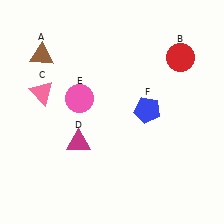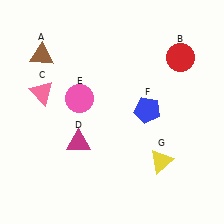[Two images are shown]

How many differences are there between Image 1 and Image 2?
There is 1 difference between the two images.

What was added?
A yellow triangle (G) was added in Image 2.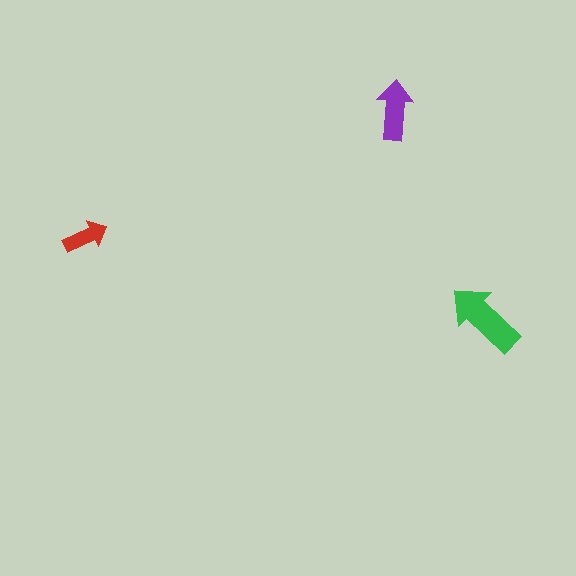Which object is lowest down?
The green arrow is bottommost.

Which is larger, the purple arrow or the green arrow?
The green one.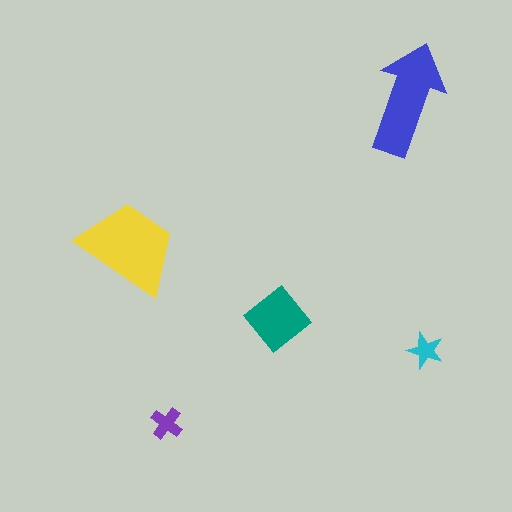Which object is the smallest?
The cyan star.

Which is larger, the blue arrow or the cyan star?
The blue arrow.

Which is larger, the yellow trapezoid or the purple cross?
The yellow trapezoid.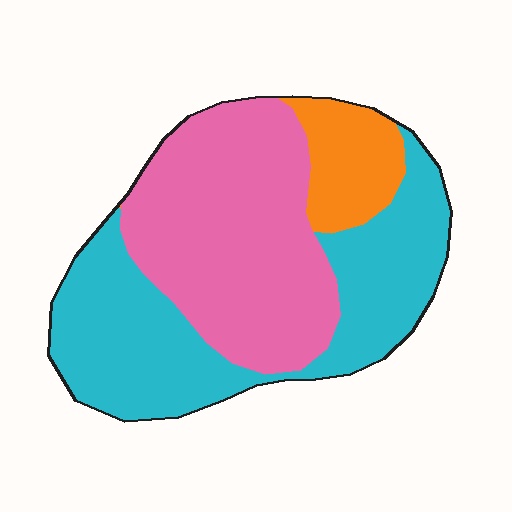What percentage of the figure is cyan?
Cyan takes up about two fifths (2/5) of the figure.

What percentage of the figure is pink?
Pink covers about 45% of the figure.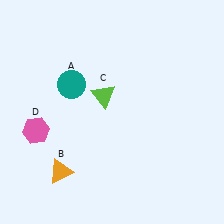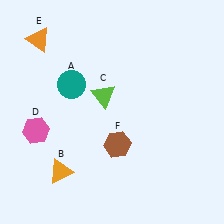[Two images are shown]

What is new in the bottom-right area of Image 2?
A brown hexagon (F) was added in the bottom-right area of Image 2.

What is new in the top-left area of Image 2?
An orange triangle (E) was added in the top-left area of Image 2.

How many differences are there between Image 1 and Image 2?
There are 2 differences between the two images.